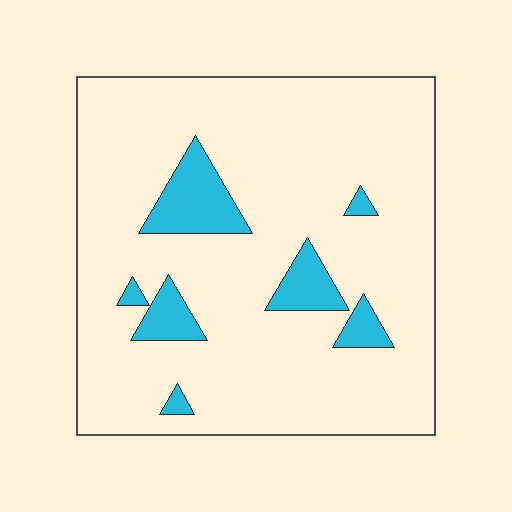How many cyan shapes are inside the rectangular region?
7.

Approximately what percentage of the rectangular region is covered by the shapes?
Approximately 10%.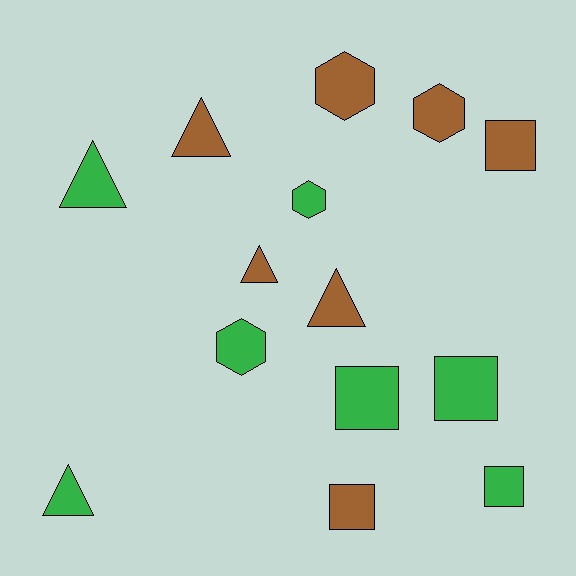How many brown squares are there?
There are 2 brown squares.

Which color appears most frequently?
Brown, with 7 objects.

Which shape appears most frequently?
Triangle, with 5 objects.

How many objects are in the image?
There are 14 objects.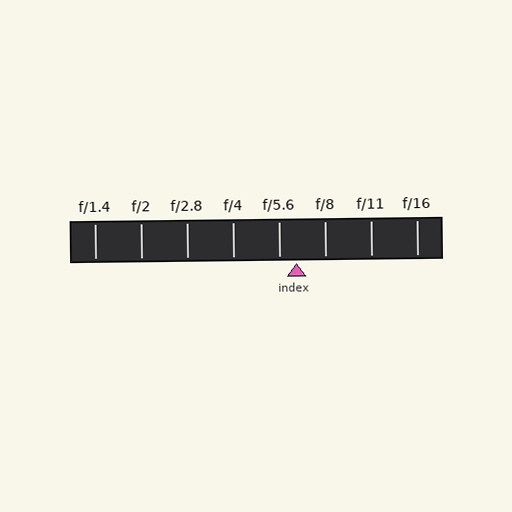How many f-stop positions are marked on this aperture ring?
There are 8 f-stop positions marked.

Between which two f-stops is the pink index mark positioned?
The index mark is between f/5.6 and f/8.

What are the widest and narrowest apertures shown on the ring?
The widest aperture shown is f/1.4 and the narrowest is f/16.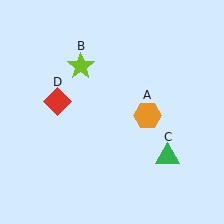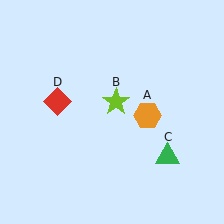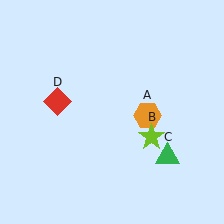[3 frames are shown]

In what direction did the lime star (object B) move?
The lime star (object B) moved down and to the right.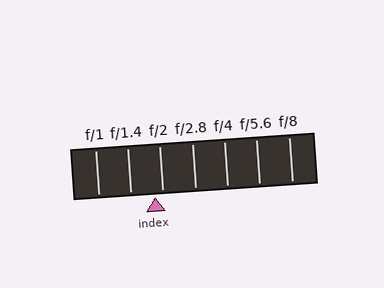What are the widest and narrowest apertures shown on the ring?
The widest aperture shown is f/1 and the narrowest is f/8.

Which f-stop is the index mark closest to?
The index mark is closest to f/2.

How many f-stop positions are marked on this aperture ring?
There are 7 f-stop positions marked.